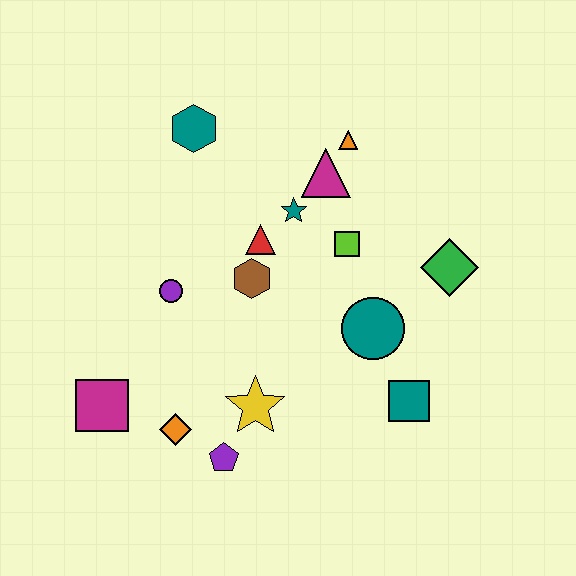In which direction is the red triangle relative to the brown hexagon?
The red triangle is above the brown hexagon.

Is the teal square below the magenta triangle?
Yes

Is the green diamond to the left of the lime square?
No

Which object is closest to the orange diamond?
The purple pentagon is closest to the orange diamond.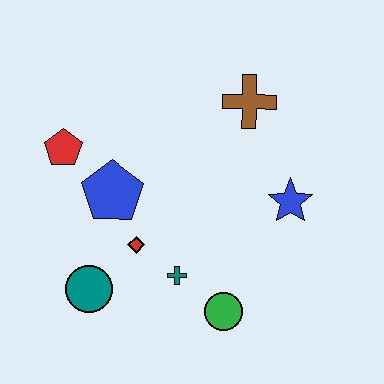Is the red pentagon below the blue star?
No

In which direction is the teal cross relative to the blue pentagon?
The teal cross is below the blue pentagon.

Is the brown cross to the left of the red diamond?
No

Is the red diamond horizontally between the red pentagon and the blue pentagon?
No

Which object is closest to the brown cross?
The blue star is closest to the brown cross.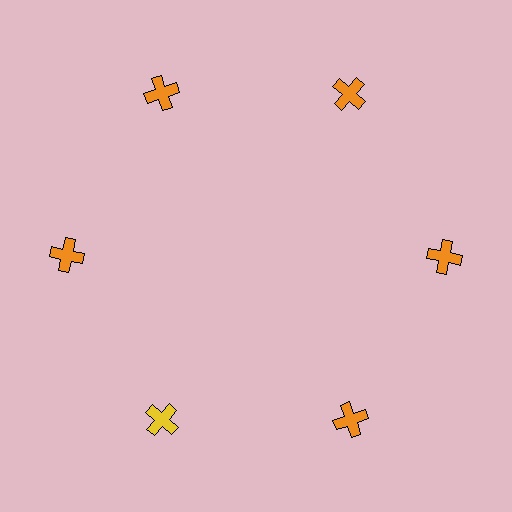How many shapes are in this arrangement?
There are 6 shapes arranged in a ring pattern.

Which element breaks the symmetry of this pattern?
The yellow cross at roughly the 7 o'clock position breaks the symmetry. All other shapes are orange crosses.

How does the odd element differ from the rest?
It has a different color: yellow instead of orange.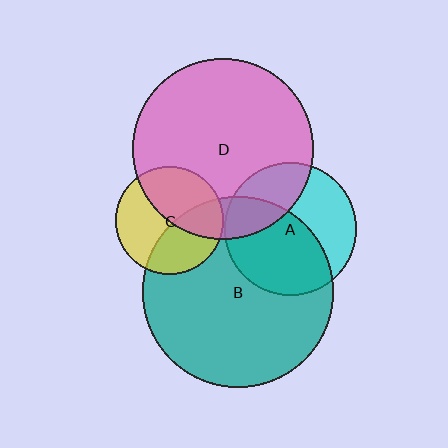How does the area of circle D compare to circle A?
Approximately 1.9 times.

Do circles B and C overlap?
Yes.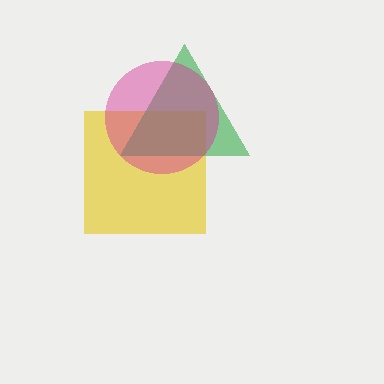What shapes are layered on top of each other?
The layered shapes are: a yellow square, a green triangle, a magenta circle.